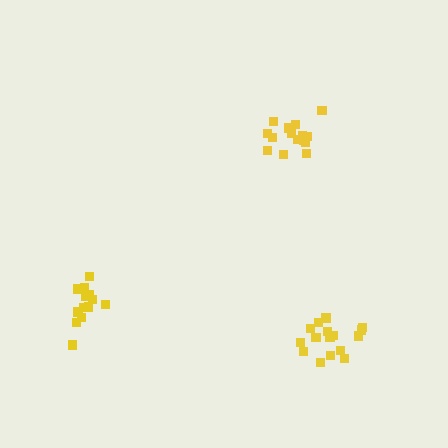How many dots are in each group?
Group 1: 13 dots, Group 2: 16 dots, Group 3: 15 dots (44 total).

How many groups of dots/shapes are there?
There are 3 groups.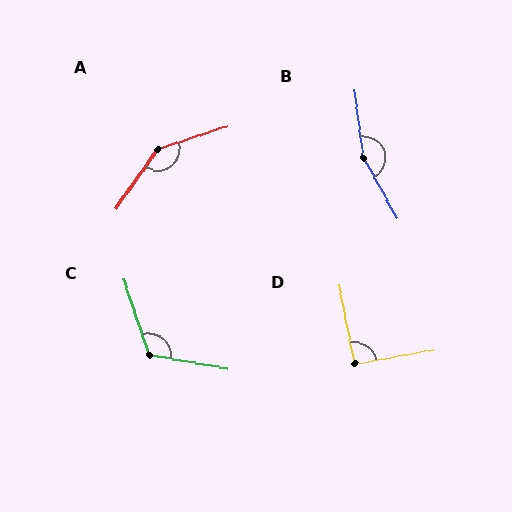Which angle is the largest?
B, at approximately 159 degrees.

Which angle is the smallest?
D, at approximately 90 degrees.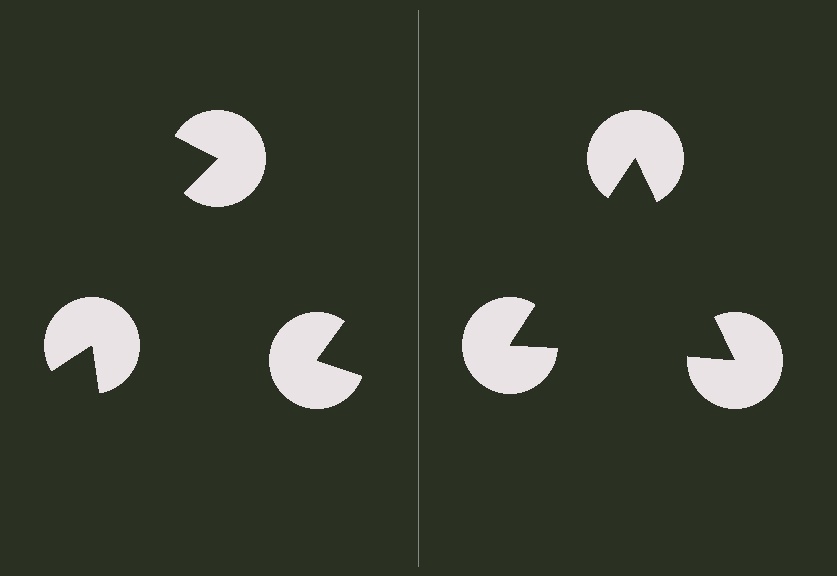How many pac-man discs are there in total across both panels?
6 — 3 on each side.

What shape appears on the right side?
An illusory triangle.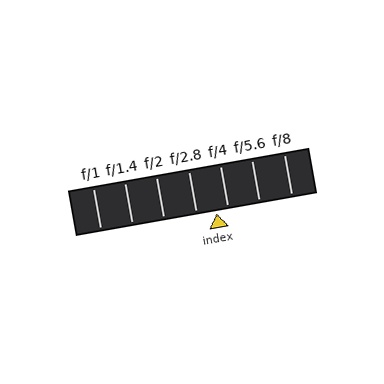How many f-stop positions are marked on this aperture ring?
There are 7 f-stop positions marked.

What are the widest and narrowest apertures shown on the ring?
The widest aperture shown is f/1 and the narrowest is f/8.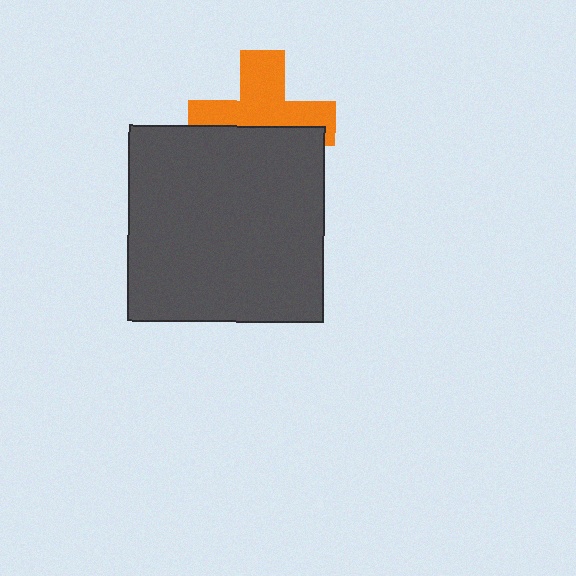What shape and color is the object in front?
The object in front is a dark gray square.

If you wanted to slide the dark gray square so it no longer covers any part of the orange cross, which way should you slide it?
Slide it down — that is the most direct way to separate the two shapes.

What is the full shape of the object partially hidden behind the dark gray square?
The partially hidden object is an orange cross.